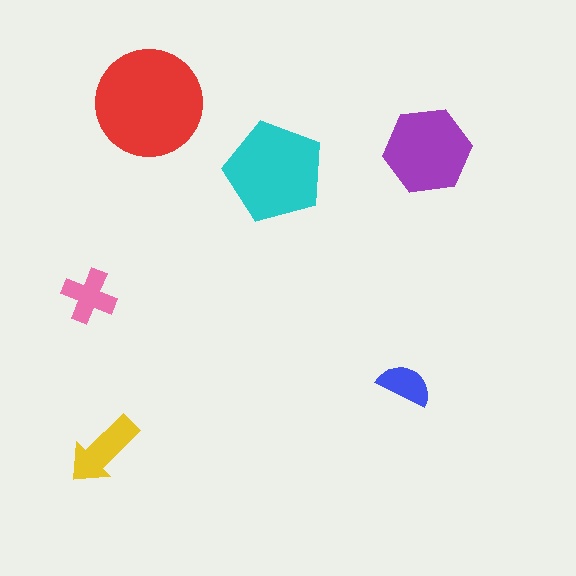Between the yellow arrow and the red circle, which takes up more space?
The red circle.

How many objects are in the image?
There are 6 objects in the image.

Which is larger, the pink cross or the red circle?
The red circle.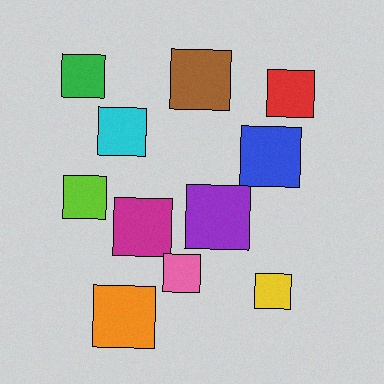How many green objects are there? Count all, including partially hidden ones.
There is 1 green object.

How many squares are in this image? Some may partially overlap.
There are 11 squares.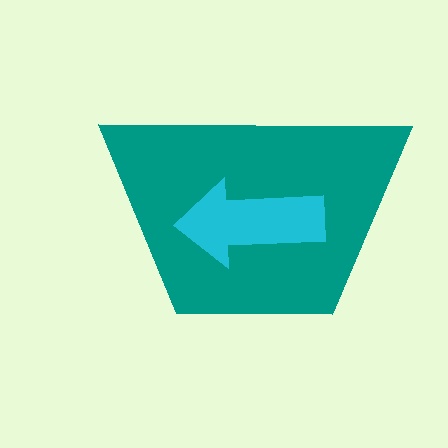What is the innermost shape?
The cyan arrow.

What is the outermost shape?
The teal trapezoid.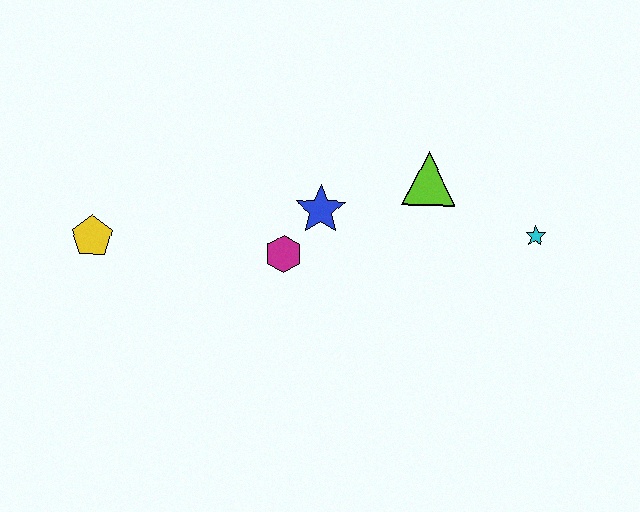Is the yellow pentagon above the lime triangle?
No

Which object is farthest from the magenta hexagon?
The cyan star is farthest from the magenta hexagon.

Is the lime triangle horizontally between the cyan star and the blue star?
Yes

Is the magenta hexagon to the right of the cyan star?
No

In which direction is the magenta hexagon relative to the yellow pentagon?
The magenta hexagon is to the right of the yellow pentagon.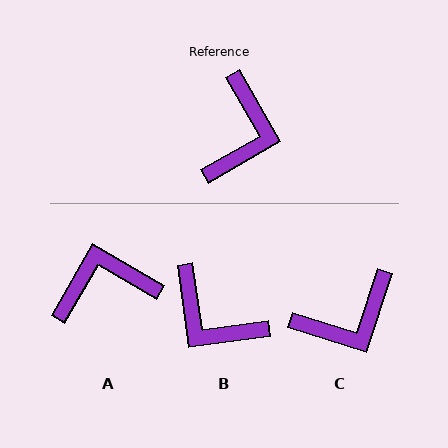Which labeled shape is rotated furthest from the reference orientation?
A, about 120 degrees away.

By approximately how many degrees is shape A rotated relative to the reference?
Approximately 120 degrees counter-clockwise.